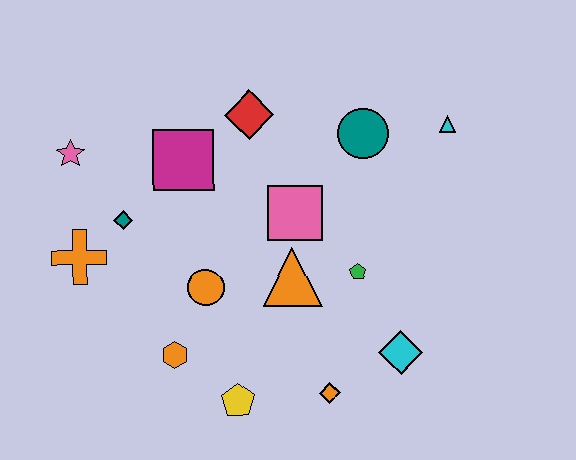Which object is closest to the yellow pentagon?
The orange hexagon is closest to the yellow pentagon.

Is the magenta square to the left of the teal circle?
Yes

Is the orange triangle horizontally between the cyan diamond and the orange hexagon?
Yes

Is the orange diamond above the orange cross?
No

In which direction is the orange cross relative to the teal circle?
The orange cross is to the left of the teal circle.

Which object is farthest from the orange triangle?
The pink star is farthest from the orange triangle.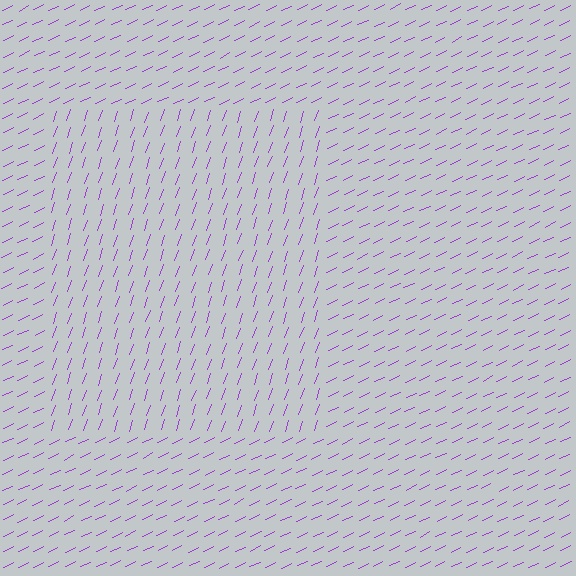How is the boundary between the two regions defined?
The boundary is defined purely by a change in line orientation (approximately 45 degrees difference). All lines are the same color and thickness.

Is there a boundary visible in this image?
Yes, there is a texture boundary formed by a change in line orientation.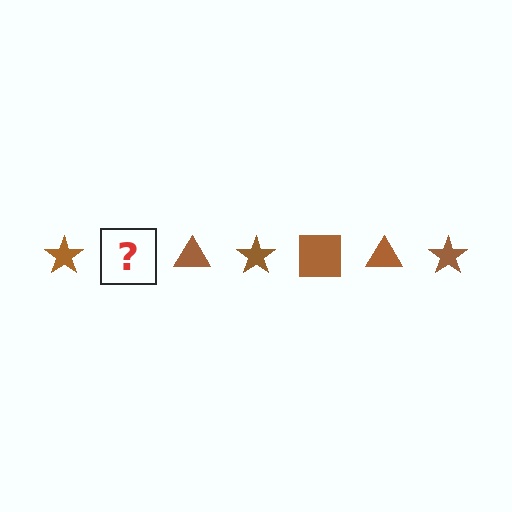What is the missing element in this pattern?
The missing element is a brown square.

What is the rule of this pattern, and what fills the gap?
The rule is that the pattern cycles through star, square, triangle shapes in brown. The gap should be filled with a brown square.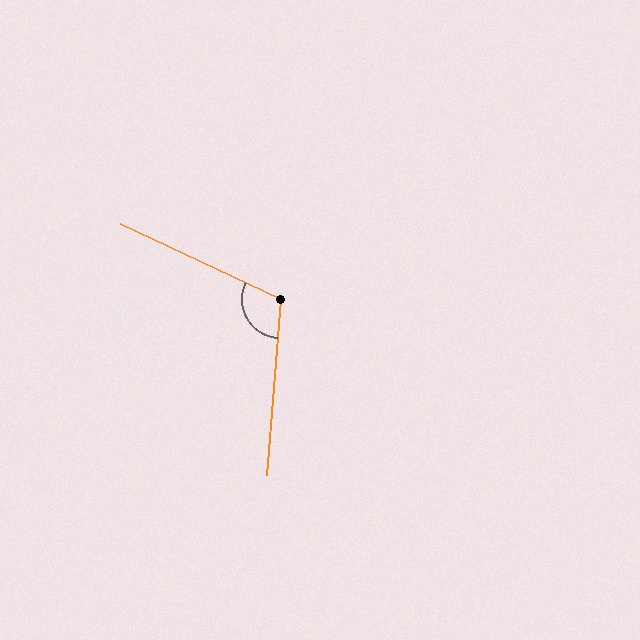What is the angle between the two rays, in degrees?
Approximately 111 degrees.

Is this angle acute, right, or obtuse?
It is obtuse.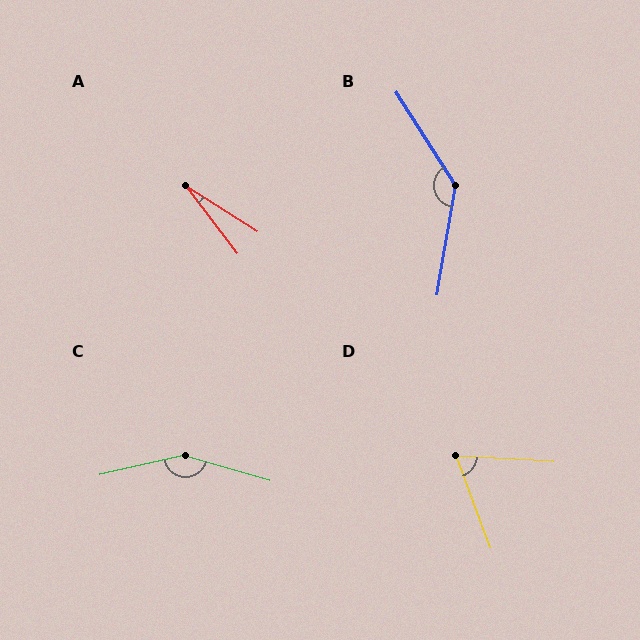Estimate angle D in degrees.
Approximately 67 degrees.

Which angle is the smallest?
A, at approximately 20 degrees.